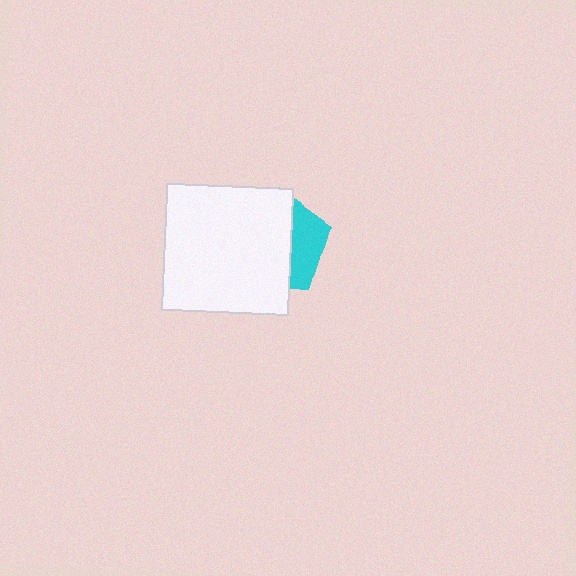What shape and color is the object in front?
The object in front is a white square.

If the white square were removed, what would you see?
You would see the complete cyan pentagon.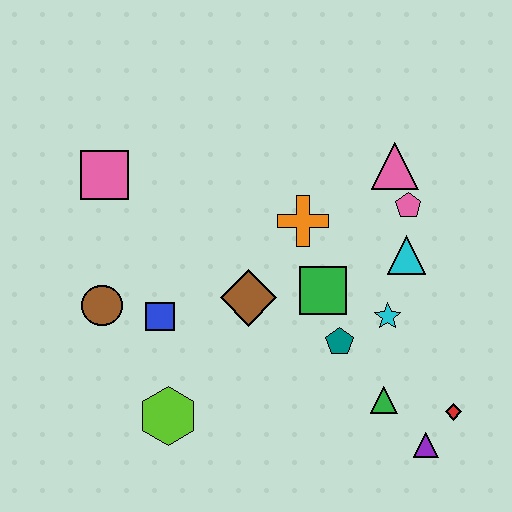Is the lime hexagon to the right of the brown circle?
Yes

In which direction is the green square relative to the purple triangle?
The green square is above the purple triangle.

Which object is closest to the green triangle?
The purple triangle is closest to the green triangle.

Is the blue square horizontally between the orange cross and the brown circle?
Yes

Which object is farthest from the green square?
The pink square is farthest from the green square.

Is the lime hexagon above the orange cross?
No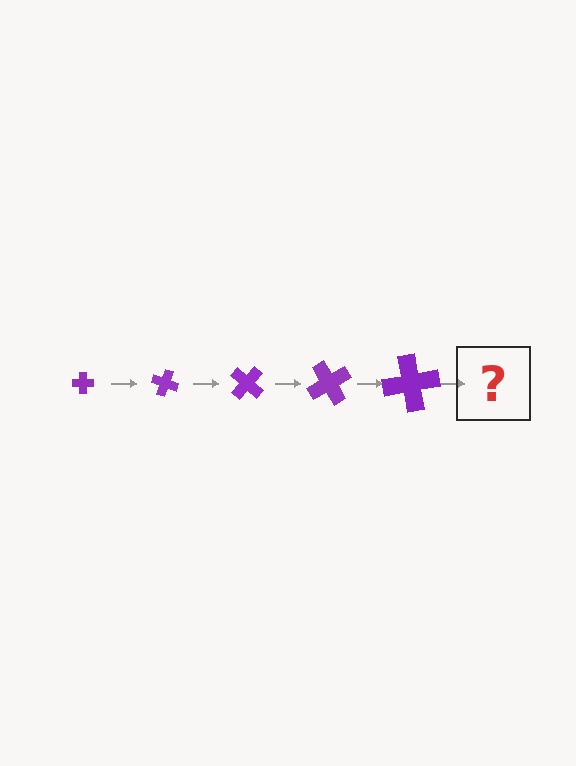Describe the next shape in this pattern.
It should be a cross, larger than the previous one and rotated 100 degrees from the start.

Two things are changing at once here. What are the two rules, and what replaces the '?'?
The two rules are that the cross grows larger each step and it rotates 20 degrees each step. The '?' should be a cross, larger than the previous one and rotated 100 degrees from the start.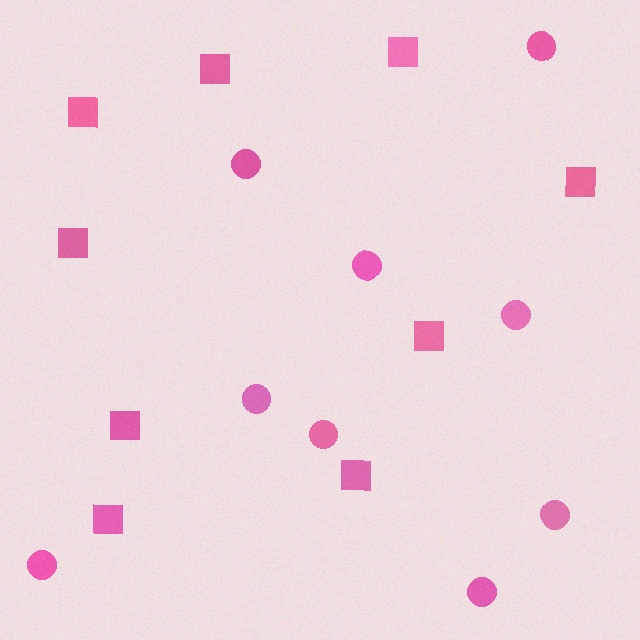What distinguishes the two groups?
There are 2 groups: one group of circles (9) and one group of squares (9).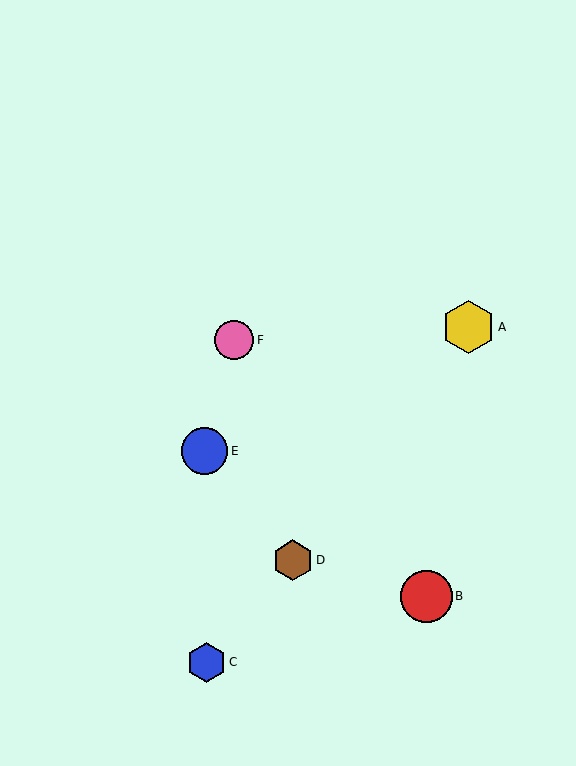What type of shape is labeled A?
Shape A is a yellow hexagon.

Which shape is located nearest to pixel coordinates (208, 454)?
The blue circle (labeled E) at (205, 451) is nearest to that location.